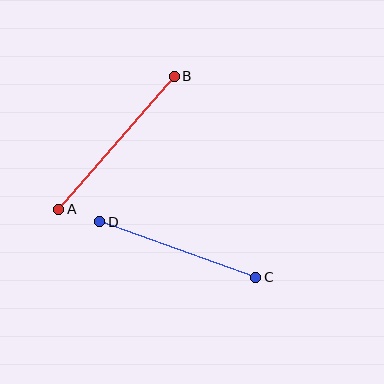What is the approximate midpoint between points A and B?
The midpoint is at approximately (116, 143) pixels.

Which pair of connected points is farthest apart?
Points A and B are farthest apart.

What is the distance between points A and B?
The distance is approximately 176 pixels.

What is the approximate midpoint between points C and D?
The midpoint is at approximately (178, 250) pixels.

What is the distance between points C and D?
The distance is approximately 166 pixels.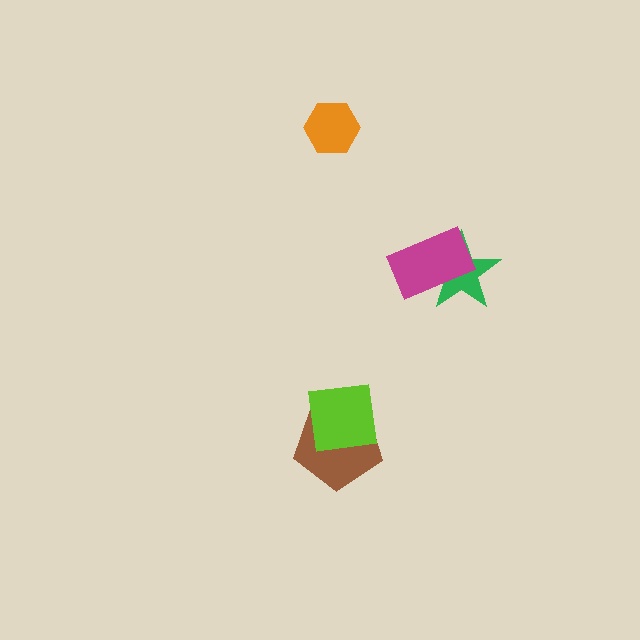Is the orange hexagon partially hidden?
No, no other shape covers it.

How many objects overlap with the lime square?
1 object overlaps with the lime square.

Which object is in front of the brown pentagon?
The lime square is in front of the brown pentagon.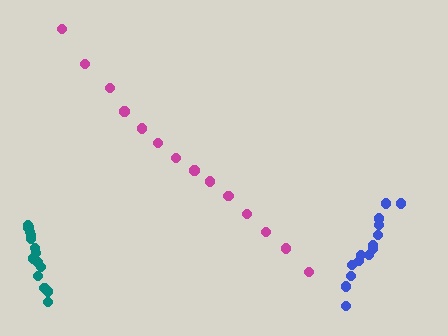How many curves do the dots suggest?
There are 3 distinct paths.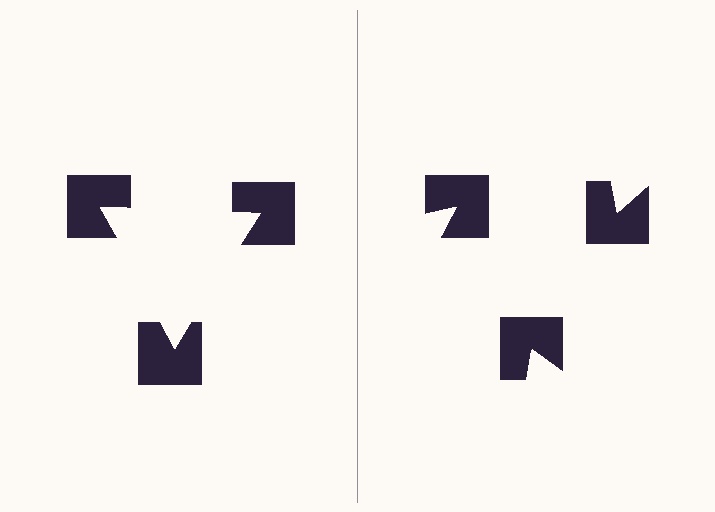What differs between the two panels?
The notched squares are positioned identically on both sides; only the wedge orientations differ. On the left they align to a triangle; on the right they are misaligned.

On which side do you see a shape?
An illusory triangle appears on the left side. On the right side the wedge cuts are rotated, so no coherent shape forms.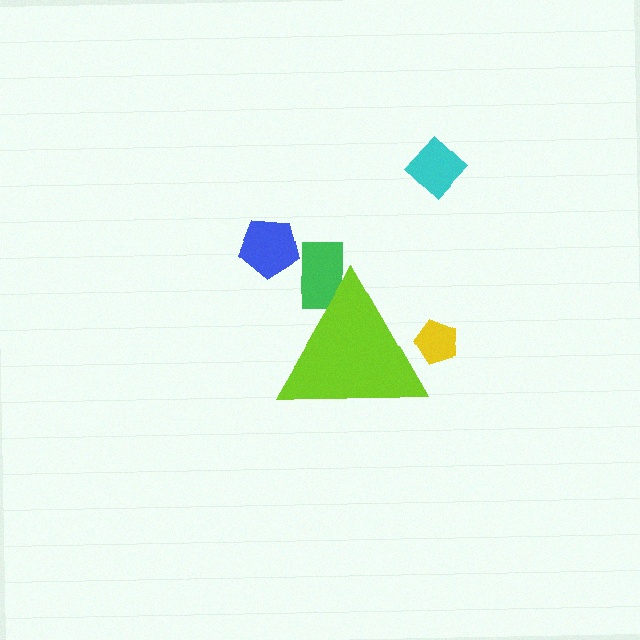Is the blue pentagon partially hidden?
No, the blue pentagon is fully visible.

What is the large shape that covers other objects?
A lime triangle.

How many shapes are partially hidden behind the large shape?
2 shapes are partially hidden.